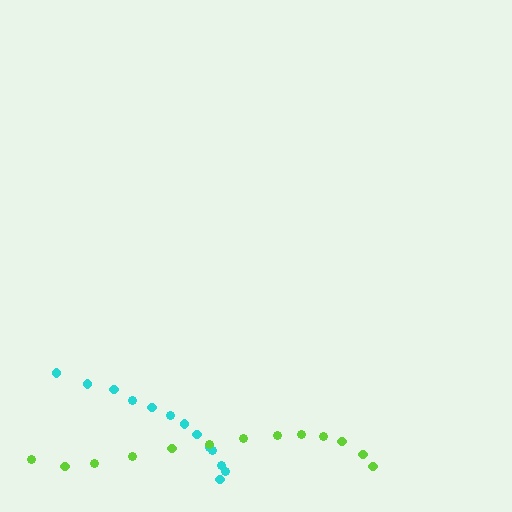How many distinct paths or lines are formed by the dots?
There are 2 distinct paths.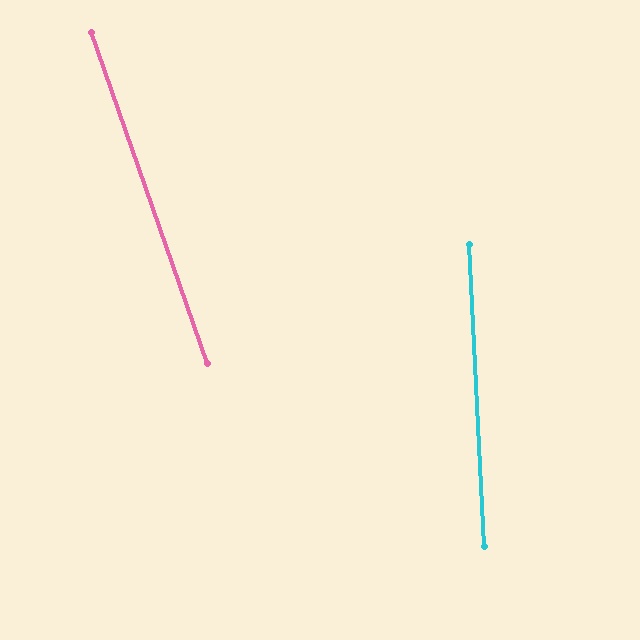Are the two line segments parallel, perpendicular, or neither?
Neither parallel nor perpendicular — they differ by about 16°.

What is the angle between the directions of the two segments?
Approximately 16 degrees.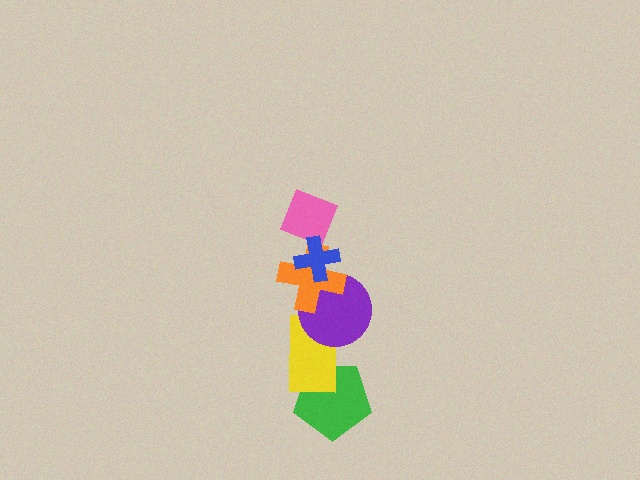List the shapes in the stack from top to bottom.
From top to bottom: the blue cross, the pink diamond, the orange cross, the purple circle, the yellow rectangle, the green pentagon.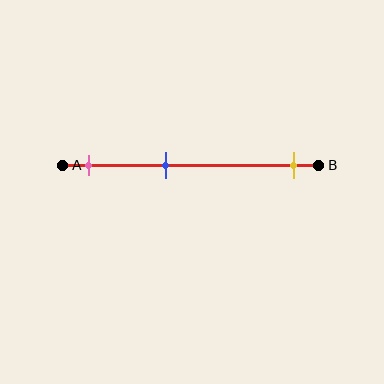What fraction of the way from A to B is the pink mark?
The pink mark is approximately 10% (0.1) of the way from A to B.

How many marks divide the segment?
There are 3 marks dividing the segment.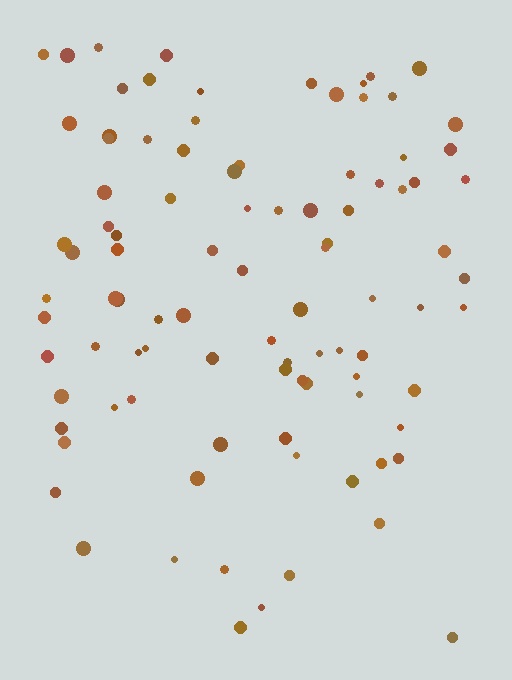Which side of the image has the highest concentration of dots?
The top.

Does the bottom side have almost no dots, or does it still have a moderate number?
Still a moderate number, just noticeably fewer than the top.